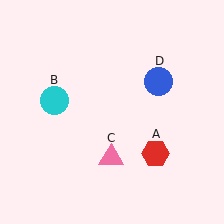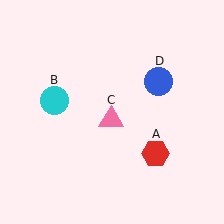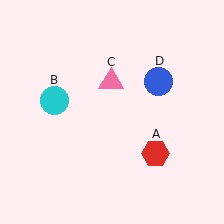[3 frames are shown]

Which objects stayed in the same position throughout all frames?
Red hexagon (object A) and cyan circle (object B) and blue circle (object D) remained stationary.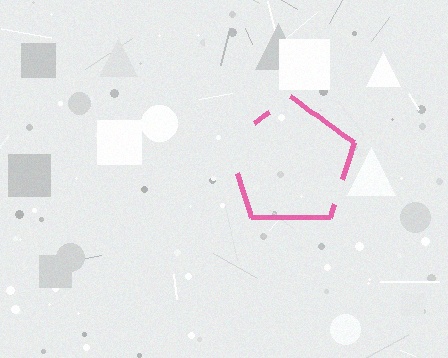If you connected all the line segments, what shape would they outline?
They would outline a pentagon.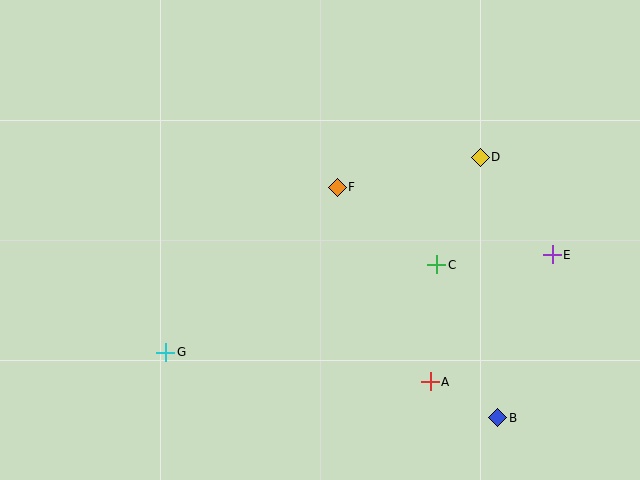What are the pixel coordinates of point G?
Point G is at (166, 352).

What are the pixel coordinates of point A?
Point A is at (430, 382).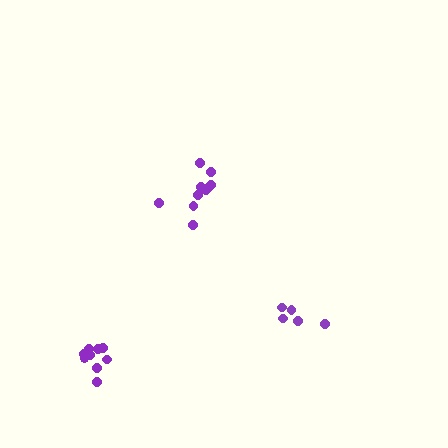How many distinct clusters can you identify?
There are 3 distinct clusters.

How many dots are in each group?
Group 1: 10 dots, Group 2: 5 dots, Group 3: 9 dots (24 total).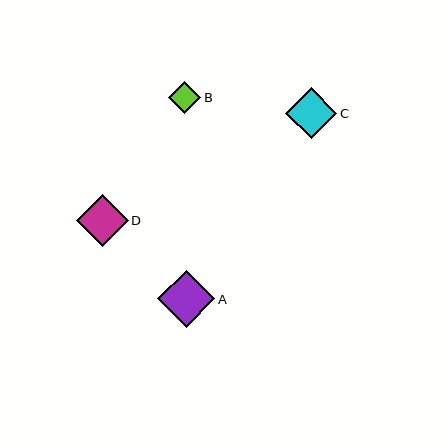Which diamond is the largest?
Diamond A is the largest with a size of approximately 57 pixels.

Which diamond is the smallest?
Diamond B is the smallest with a size of approximately 32 pixels.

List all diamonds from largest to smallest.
From largest to smallest: A, D, C, B.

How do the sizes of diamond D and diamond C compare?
Diamond D and diamond C are approximately the same size.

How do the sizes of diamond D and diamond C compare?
Diamond D and diamond C are approximately the same size.